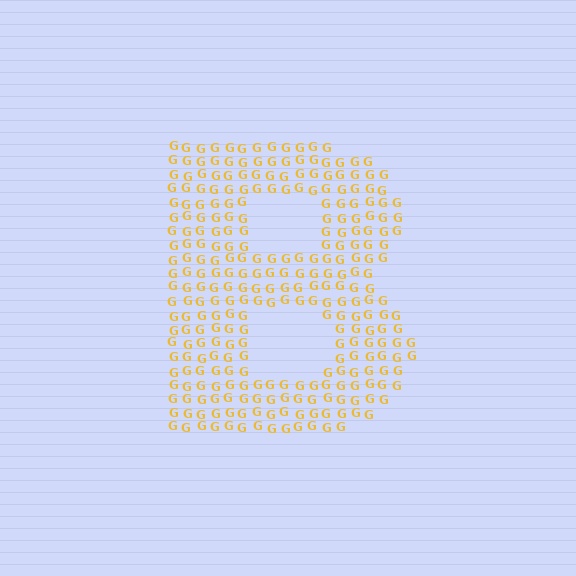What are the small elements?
The small elements are letter G's.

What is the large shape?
The large shape is the letter B.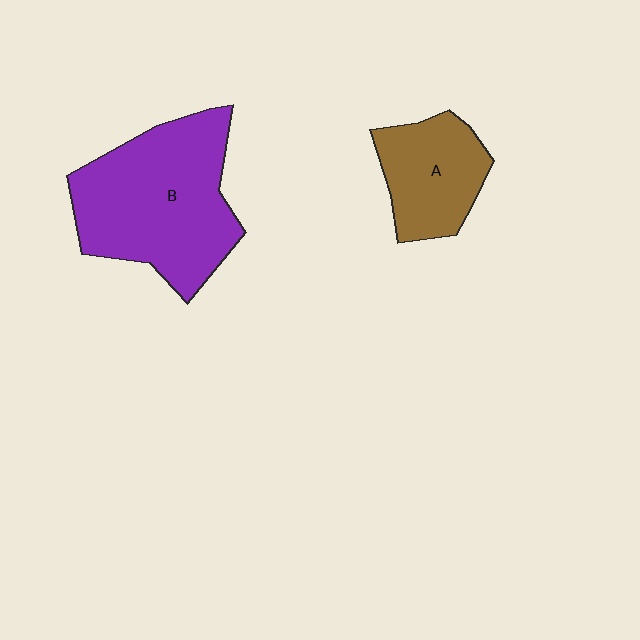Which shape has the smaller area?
Shape A (brown).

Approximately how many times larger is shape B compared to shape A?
Approximately 2.0 times.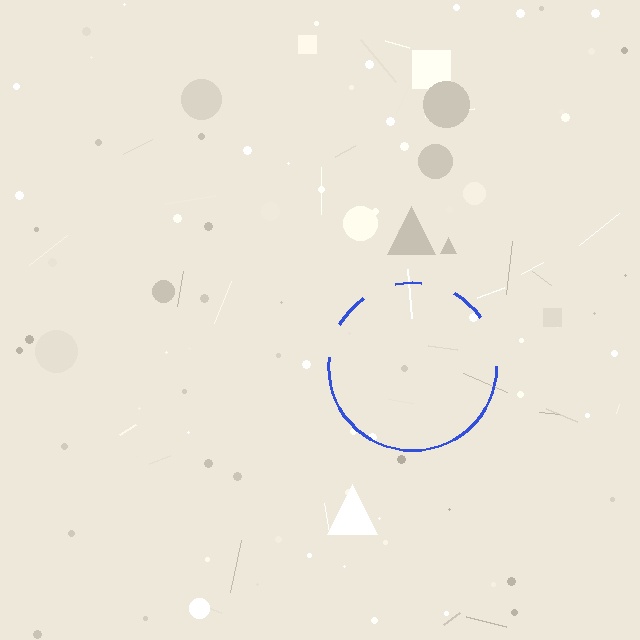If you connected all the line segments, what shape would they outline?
They would outline a circle.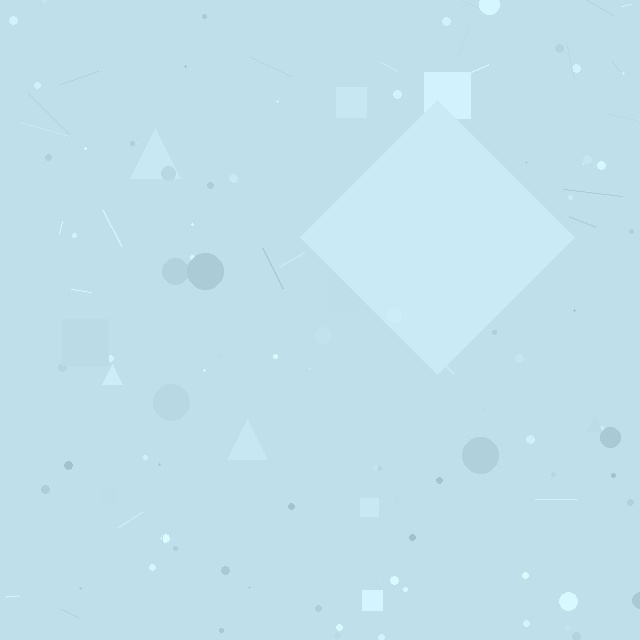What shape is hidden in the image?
A diamond is hidden in the image.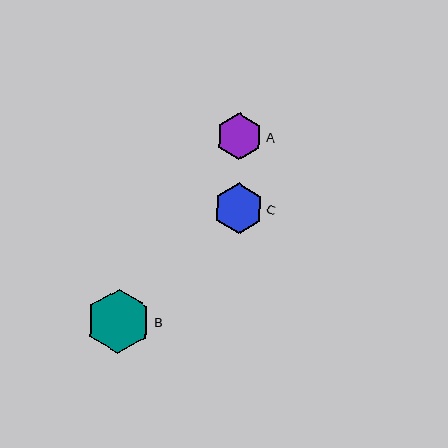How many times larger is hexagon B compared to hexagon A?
Hexagon B is approximately 1.4 times the size of hexagon A.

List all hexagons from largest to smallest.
From largest to smallest: B, C, A.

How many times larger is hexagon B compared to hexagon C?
Hexagon B is approximately 1.3 times the size of hexagon C.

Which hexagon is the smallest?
Hexagon A is the smallest with a size of approximately 47 pixels.